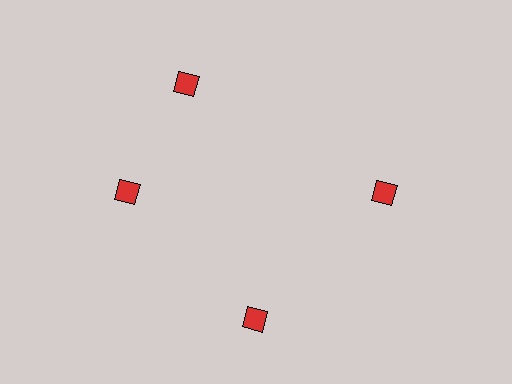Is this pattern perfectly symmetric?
No. The 4 red diamonds are arranged in a ring, but one element near the 12 o'clock position is rotated out of alignment along the ring, breaking the 4-fold rotational symmetry.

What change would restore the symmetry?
The symmetry would be restored by rotating it back into even spacing with its neighbors so that all 4 diamonds sit at equal angles and equal distance from the center.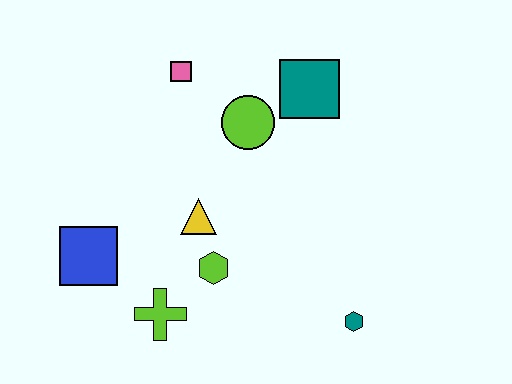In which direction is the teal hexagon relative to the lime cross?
The teal hexagon is to the right of the lime cross.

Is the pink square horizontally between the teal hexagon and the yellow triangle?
No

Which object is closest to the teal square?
The lime circle is closest to the teal square.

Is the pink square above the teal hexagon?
Yes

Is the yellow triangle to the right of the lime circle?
No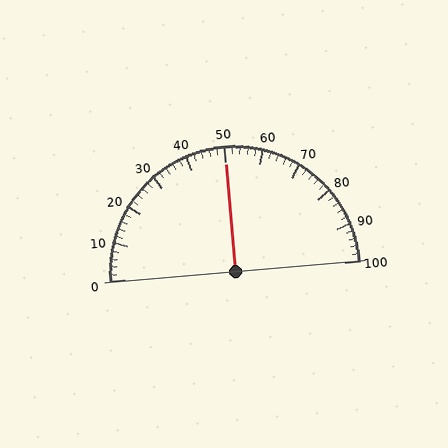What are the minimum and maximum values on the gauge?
The gauge ranges from 0 to 100.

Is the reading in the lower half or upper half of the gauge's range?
The reading is in the upper half of the range (0 to 100).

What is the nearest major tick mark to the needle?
The nearest major tick mark is 50.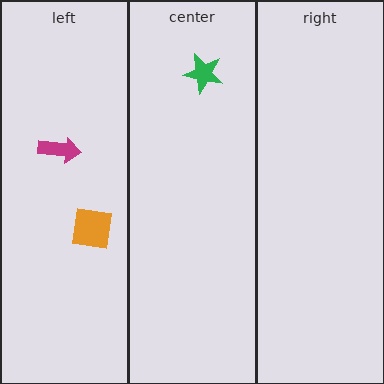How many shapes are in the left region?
2.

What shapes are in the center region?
The green star.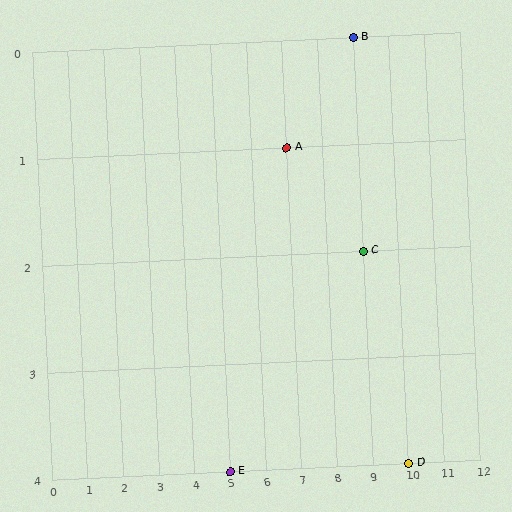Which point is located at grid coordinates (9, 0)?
Point B is at (9, 0).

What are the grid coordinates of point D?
Point D is at grid coordinates (10, 4).